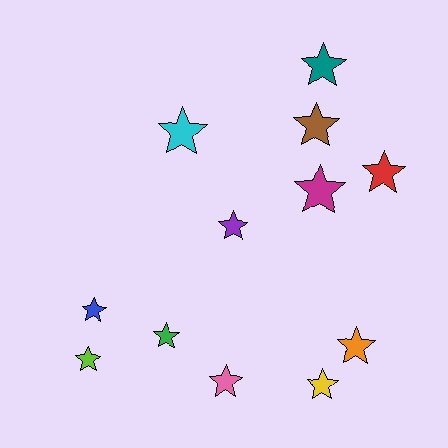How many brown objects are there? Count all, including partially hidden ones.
There is 1 brown object.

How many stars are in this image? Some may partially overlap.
There are 12 stars.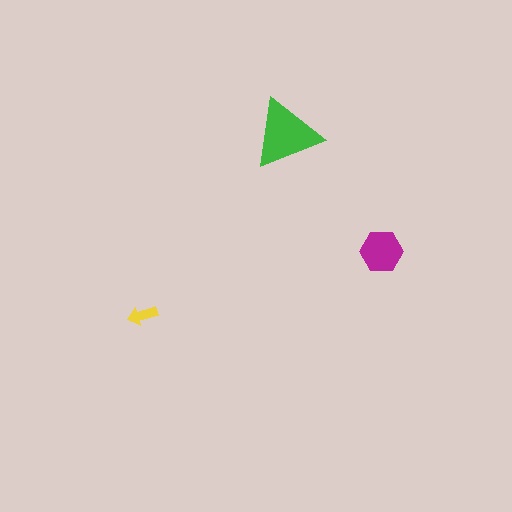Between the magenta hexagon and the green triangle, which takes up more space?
The green triangle.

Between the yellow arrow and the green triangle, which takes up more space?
The green triangle.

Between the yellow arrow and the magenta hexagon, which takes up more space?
The magenta hexagon.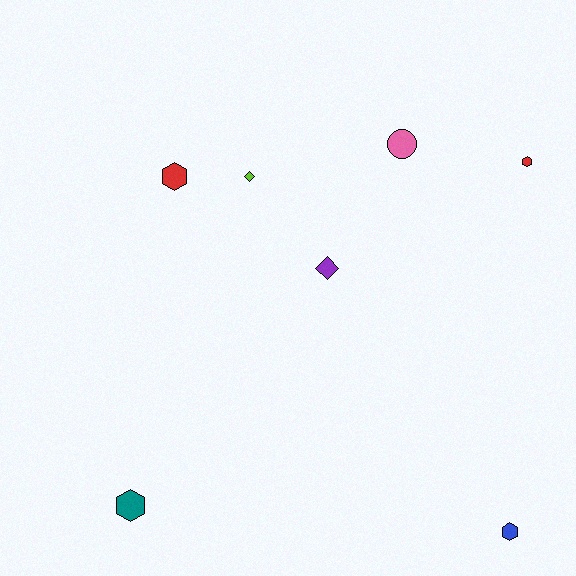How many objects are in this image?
There are 7 objects.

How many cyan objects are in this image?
There are no cyan objects.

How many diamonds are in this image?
There are 2 diamonds.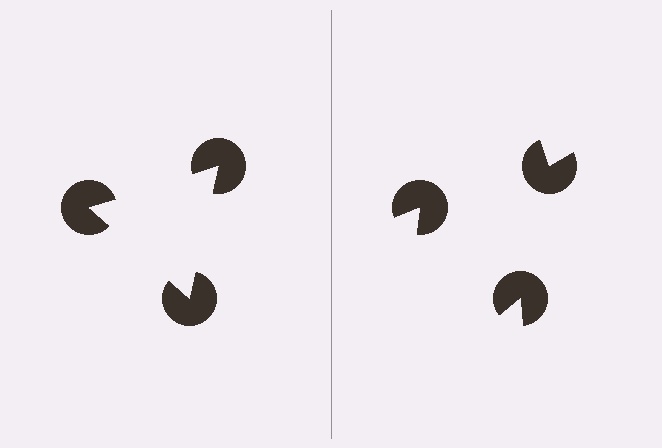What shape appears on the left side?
An illusory triangle.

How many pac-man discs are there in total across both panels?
6 — 3 on each side.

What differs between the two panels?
The pac-man discs are positioned identically on both sides; only the wedge orientations differ. On the left they align to a triangle; on the right they are misaligned.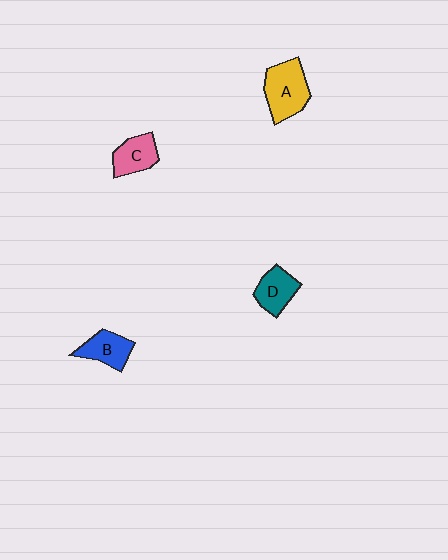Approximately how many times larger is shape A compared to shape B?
Approximately 1.5 times.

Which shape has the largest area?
Shape A (yellow).